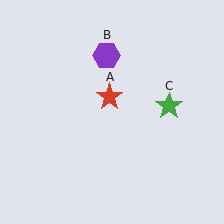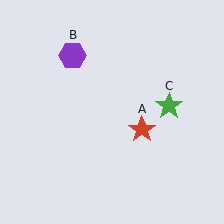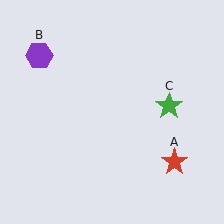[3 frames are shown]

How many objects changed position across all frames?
2 objects changed position: red star (object A), purple hexagon (object B).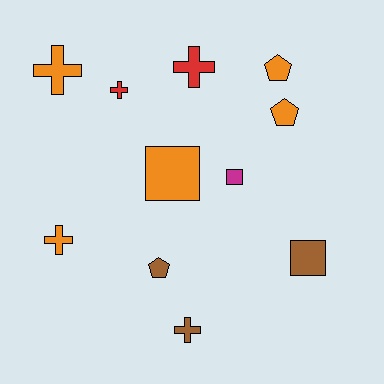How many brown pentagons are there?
There is 1 brown pentagon.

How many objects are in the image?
There are 11 objects.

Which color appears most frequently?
Orange, with 5 objects.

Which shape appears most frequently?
Cross, with 5 objects.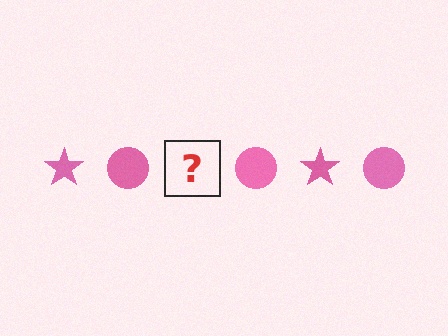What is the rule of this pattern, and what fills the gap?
The rule is that the pattern cycles through star, circle shapes in pink. The gap should be filled with a pink star.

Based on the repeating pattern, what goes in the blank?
The blank should be a pink star.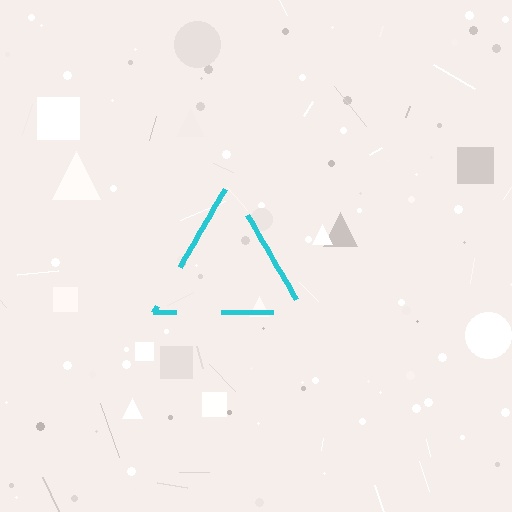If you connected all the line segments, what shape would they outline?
They would outline a triangle.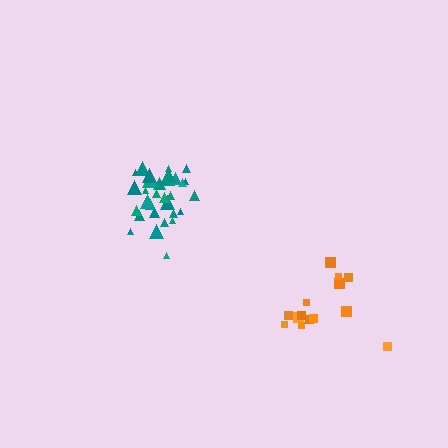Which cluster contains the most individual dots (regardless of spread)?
Teal (33).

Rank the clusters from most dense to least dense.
teal, orange.